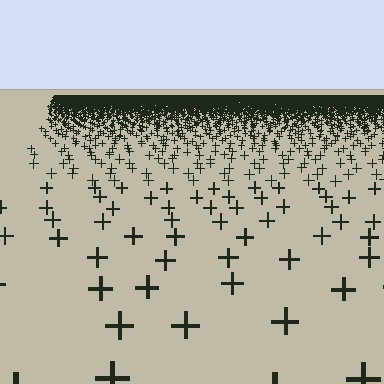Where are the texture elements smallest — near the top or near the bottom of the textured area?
Near the top.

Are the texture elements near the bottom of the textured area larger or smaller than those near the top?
Larger. Near the bottom, elements are closer to the viewer and appear at a bigger on-screen size.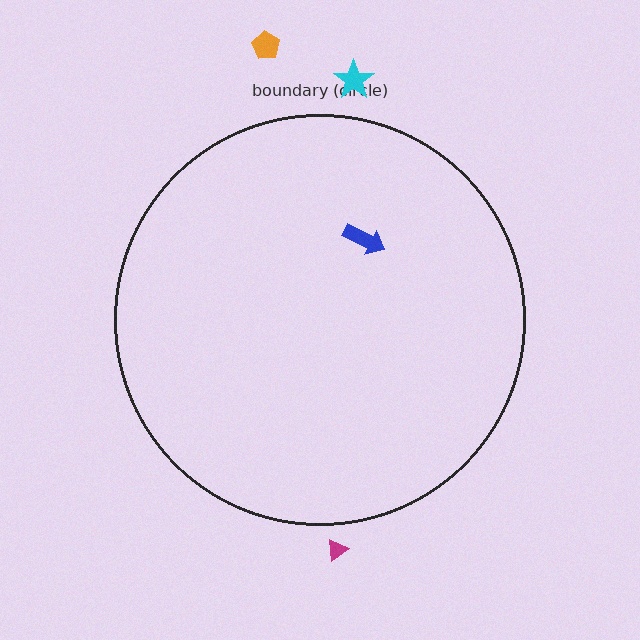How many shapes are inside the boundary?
1 inside, 3 outside.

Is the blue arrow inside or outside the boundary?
Inside.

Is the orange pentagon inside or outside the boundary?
Outside.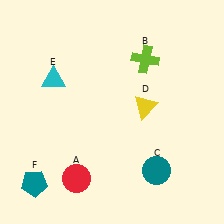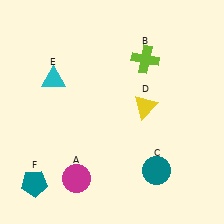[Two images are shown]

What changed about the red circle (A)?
In Image 1, A is red. In Image 2, it changed to magenta.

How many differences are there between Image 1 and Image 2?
There is 1 difference between the two images.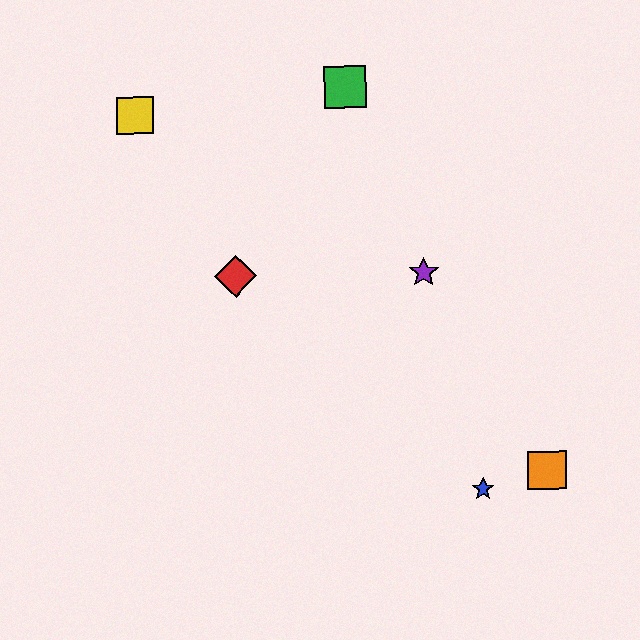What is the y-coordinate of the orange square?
The orange square is at y≈470.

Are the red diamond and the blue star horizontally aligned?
No, the red diamond is at y≈276 and the blue star is at y≈489.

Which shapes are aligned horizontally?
The red diamond, the purple star are aligned horizontally.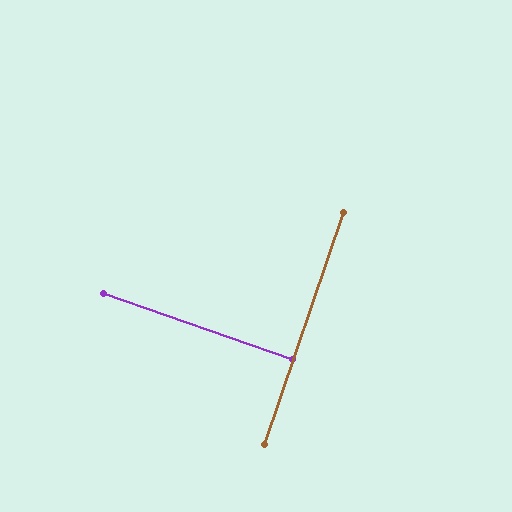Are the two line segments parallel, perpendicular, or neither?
Perpendicular — they meet at approximately 90°.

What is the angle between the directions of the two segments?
Approximately 90 degrees.